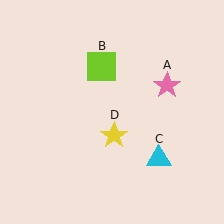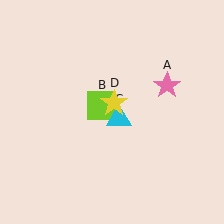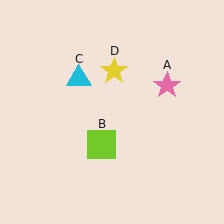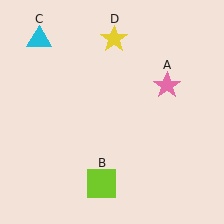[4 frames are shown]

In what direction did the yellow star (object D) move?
The yellow star (object D) moved up.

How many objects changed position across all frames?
3 objects changed position: lime square (object B), cyan triangle (object C), yellow star (object D).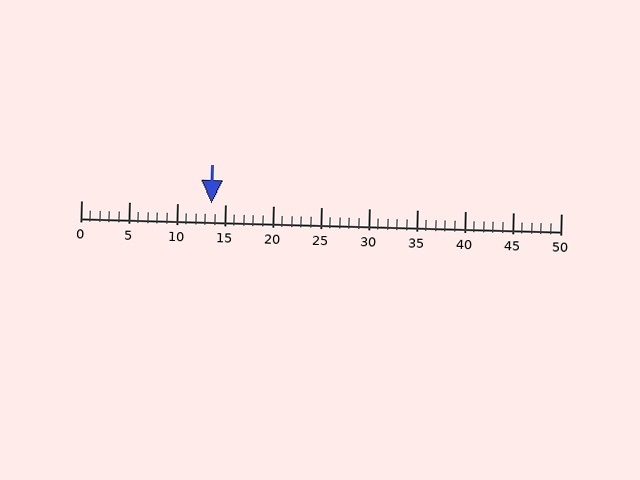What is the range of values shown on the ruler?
The ruler shows values from 0 to 50.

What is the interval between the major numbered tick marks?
The major tick marks are spaced 5 units apart.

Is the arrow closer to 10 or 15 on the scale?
The arrow is closer to 15.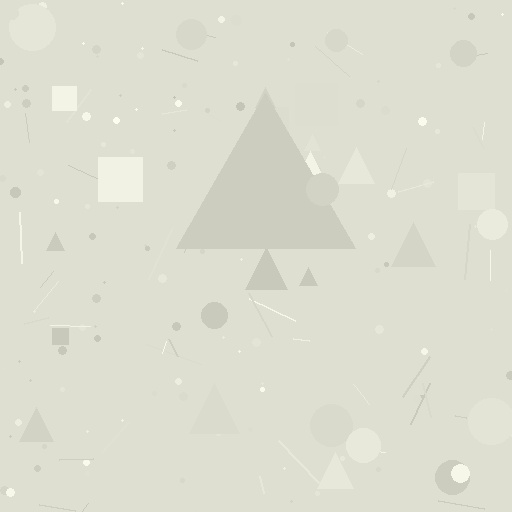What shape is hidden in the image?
A triangle is hidden in the image.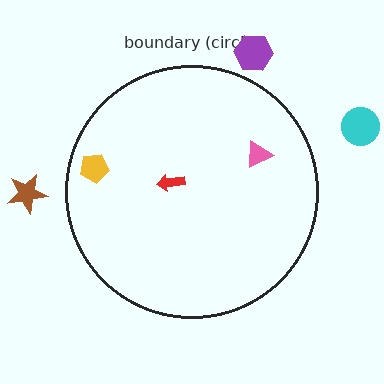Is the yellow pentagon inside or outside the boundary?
Inside.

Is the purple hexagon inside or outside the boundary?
Outside.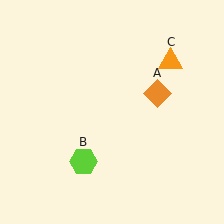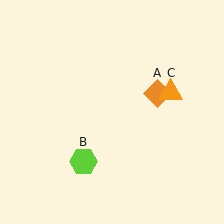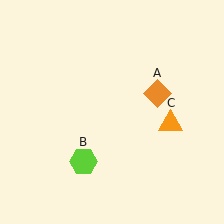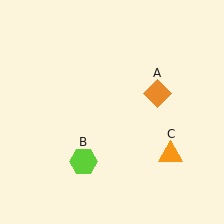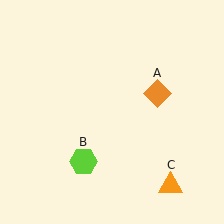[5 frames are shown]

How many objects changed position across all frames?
1 object changed position: orange triangle (object C).